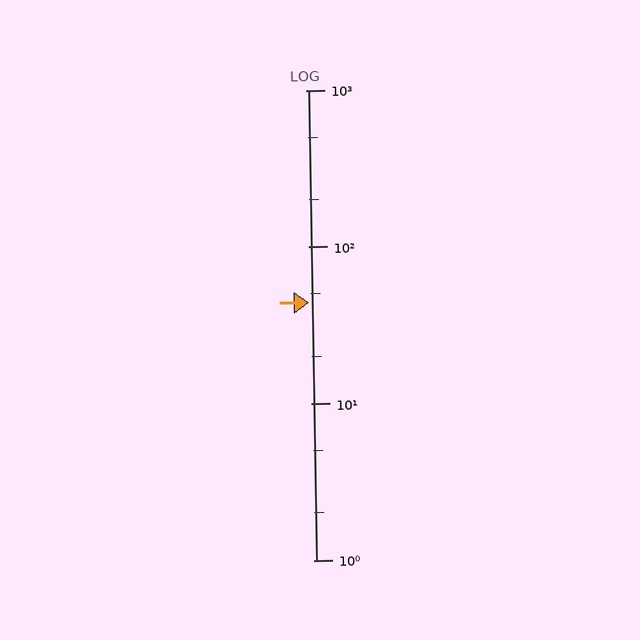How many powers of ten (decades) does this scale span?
The scale spans 3 decades, from 1 to 1000.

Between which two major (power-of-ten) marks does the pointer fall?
The pointer is between 10 and 100.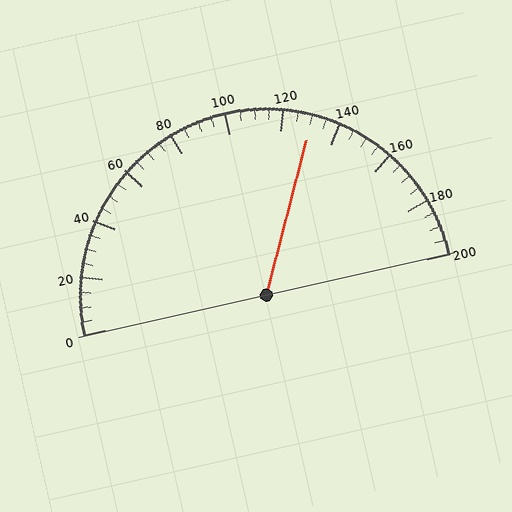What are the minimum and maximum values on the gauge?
The gauge ranges from 0 to 200.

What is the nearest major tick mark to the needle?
The nearest major tick mark is 120.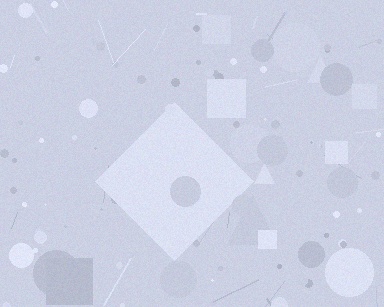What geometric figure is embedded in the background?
A diamond is embedded in the background.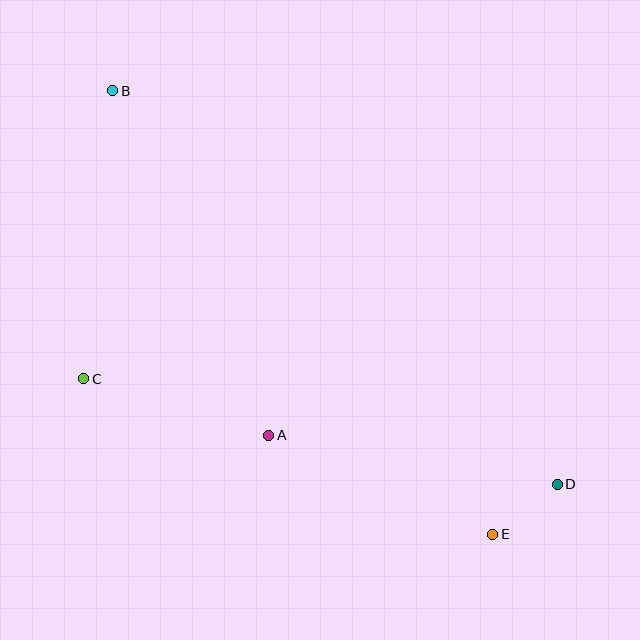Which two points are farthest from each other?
Points B and D are farthest from each other.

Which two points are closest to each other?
Points D and E are closest to each other.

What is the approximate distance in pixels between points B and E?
The distance between B and E is approximately 584 pixels.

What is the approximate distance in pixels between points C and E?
The distance between C and E is approximately 437 pixels.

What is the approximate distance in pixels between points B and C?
The distance between B and C is approximately 289 pixels.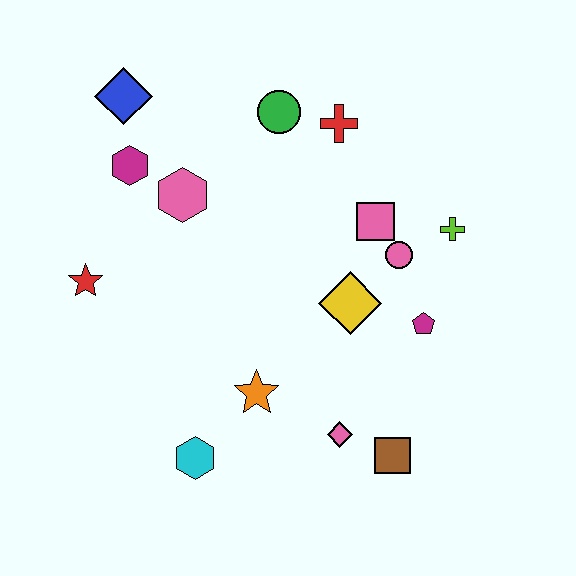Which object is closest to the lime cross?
The pink circle is closest to the lime cross.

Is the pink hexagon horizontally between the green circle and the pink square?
No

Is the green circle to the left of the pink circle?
Yes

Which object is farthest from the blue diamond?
The brown square is farthest from the blue diamond.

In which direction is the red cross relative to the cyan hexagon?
The red cross is above the cyan hexagon.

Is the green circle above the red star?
Yes